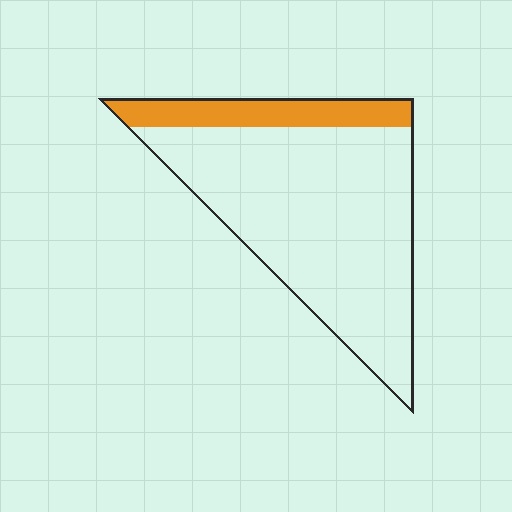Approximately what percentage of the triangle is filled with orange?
Approximately 15%.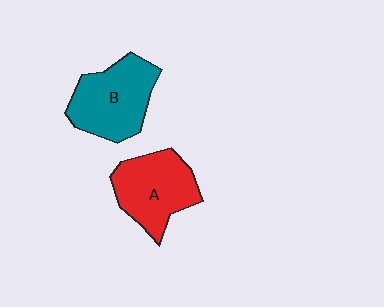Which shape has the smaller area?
Shape A (red).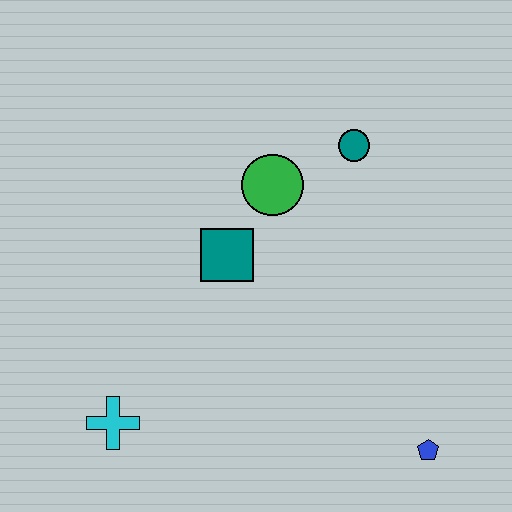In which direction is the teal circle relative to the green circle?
The teal circle is to the right of the green circle.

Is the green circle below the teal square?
No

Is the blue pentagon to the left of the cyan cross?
No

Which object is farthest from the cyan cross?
The teal circle is farthest from the cyan cross.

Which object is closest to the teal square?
The green circle is closest to the teal square.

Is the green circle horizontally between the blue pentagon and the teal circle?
No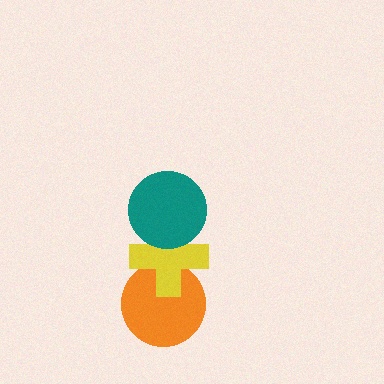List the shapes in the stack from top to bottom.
From top to bottom: the teal circle, the yellow cross, the orange circle.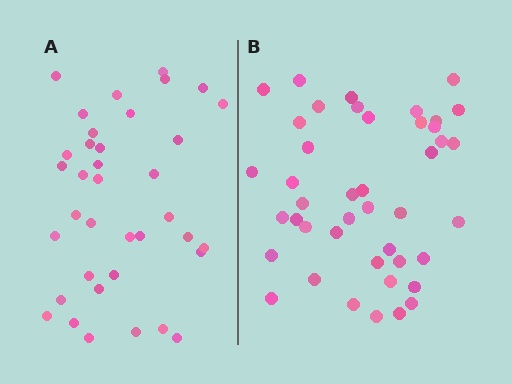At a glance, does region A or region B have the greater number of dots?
Region B (the right region) has more dots.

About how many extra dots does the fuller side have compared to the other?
Region B has about 6 more dots than region A.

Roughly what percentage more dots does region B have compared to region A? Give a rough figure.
About 15% more.